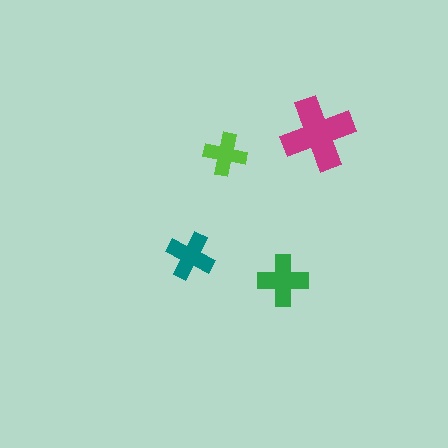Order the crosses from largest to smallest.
the magenta one, the green one, the teal one, the lime one.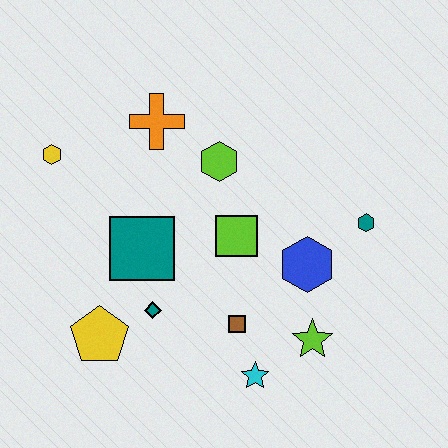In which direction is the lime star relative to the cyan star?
The lime star is to the right of the cyan star.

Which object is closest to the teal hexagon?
The blue hexagon is closest to the teal hexagon.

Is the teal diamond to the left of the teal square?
No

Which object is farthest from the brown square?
The yellow hexagon is farthest from the brown square.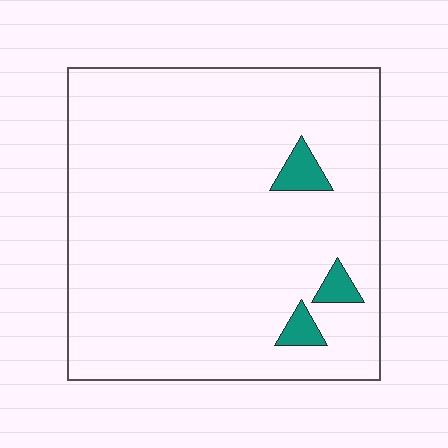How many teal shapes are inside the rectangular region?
3.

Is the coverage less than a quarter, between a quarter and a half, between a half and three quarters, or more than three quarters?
Less than a quarter.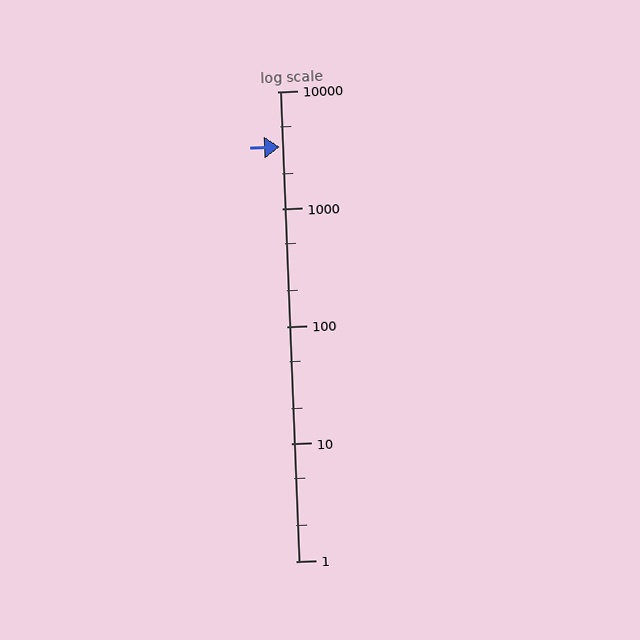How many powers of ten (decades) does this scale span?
The scale spans 4 decades, from 1 to 10000.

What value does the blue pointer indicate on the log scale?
The pointer indicates approximately 3400.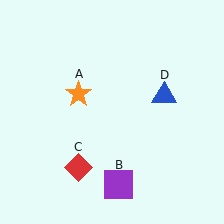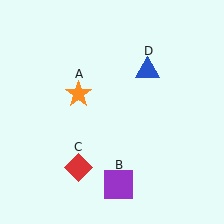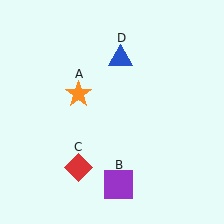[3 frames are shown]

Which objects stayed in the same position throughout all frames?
Orange star (object A) and purple square (object B) and red diamond (object C) remained stationary.